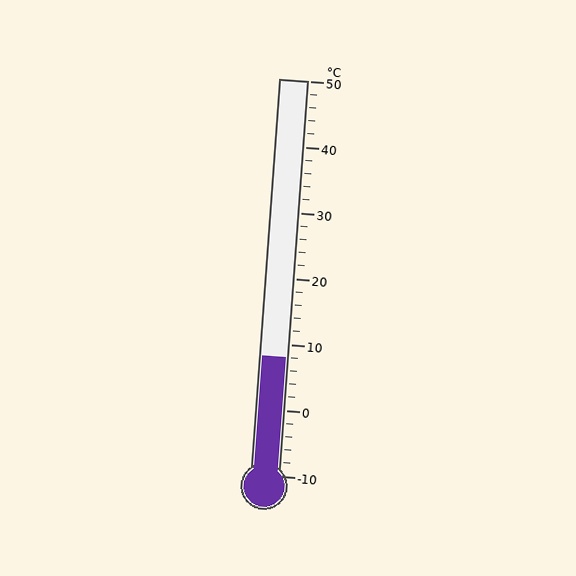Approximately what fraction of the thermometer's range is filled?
The thermometer is filled to approximately 30% of its range.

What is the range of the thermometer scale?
The thermometer scale ranges from -10°C to 50°C.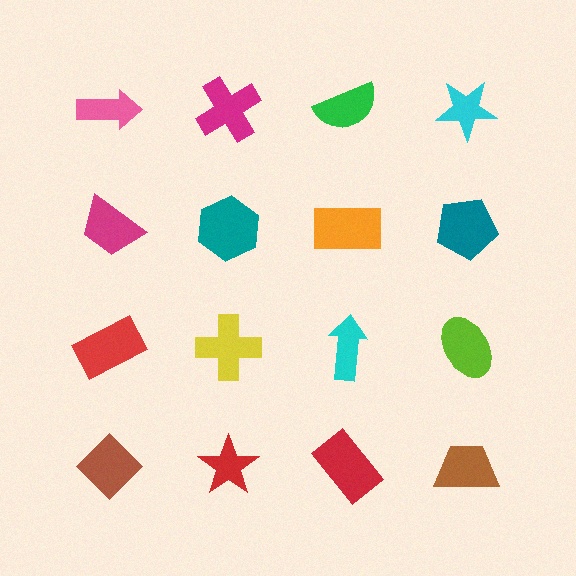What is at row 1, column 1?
A pink arrow.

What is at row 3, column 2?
A yellow cross.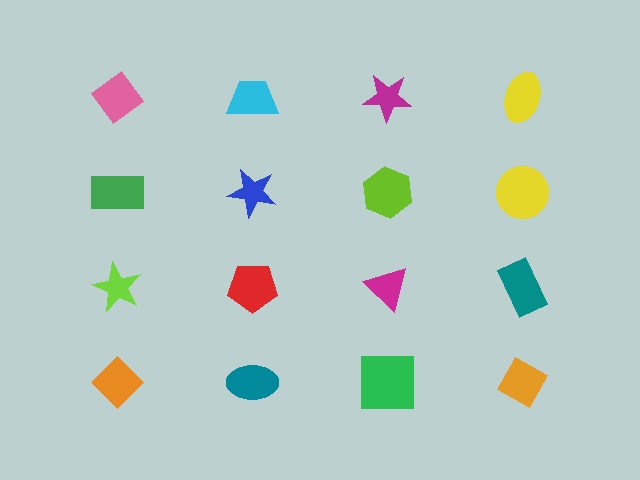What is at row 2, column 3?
A lime hexagon.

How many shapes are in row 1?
4 shapes.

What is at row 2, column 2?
A blue star.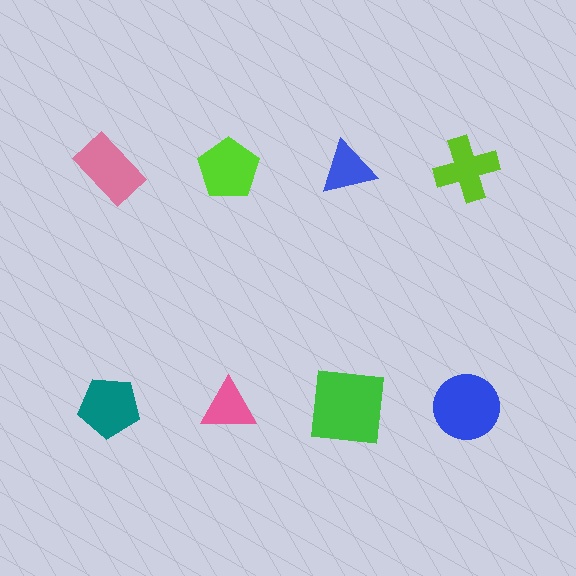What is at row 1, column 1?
A pink rectangle.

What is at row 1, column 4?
A lime cross.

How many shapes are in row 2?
4 shapes.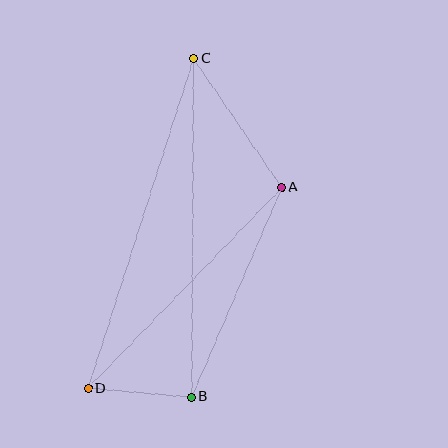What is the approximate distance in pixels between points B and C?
The distance between B and C is approximately 339 pixels.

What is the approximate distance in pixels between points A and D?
The distance between A and D is approximately 279 pixels.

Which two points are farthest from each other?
Points C and D are farthest from each other.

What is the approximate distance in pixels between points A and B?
The distance between A and B is approximately 228 pixels.